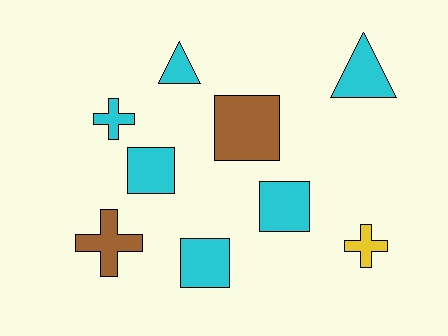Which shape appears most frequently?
Square, with 4 objects.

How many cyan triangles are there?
There are 2 cyan triangles.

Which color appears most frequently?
Cyan, with 6 objects.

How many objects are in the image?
There are 9 objects.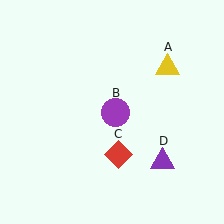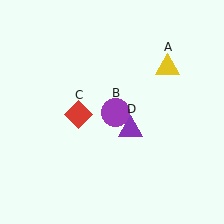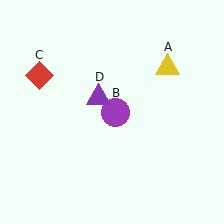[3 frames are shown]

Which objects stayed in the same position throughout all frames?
Yellow triangle (object A) and purple circle (object B) remained stationary.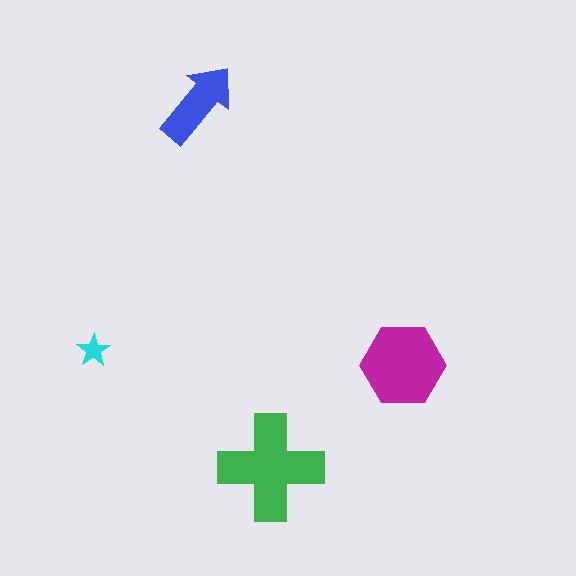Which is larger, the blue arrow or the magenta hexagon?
The magenta hexagon.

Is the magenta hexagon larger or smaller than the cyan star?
Larger.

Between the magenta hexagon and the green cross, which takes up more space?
The green cross.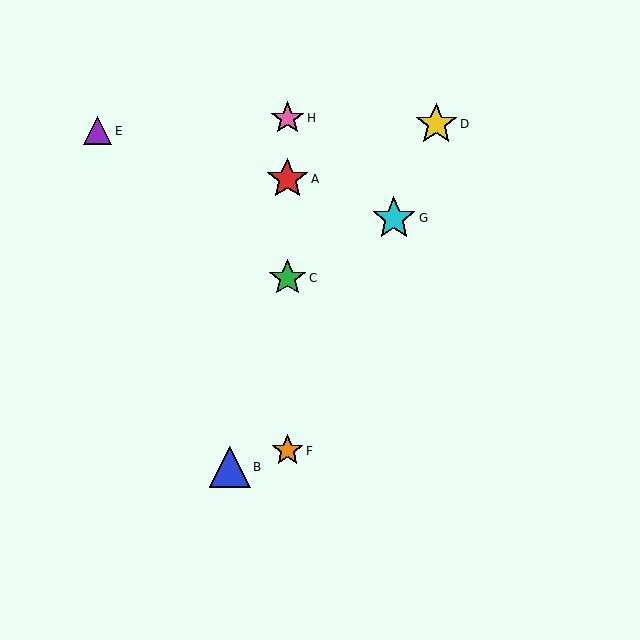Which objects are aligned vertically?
Objects A, C, F, H are aligned vertically.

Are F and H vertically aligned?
Yes, both are at x≈287.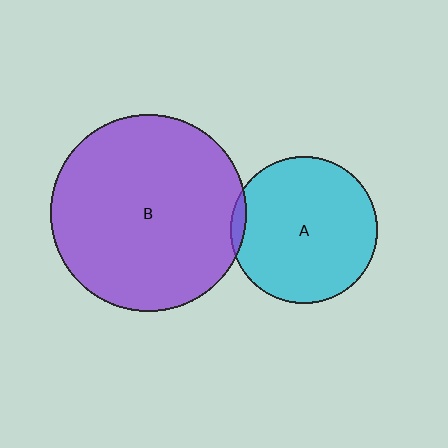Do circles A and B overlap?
Yes.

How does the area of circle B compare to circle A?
Approximately 1.8 times.